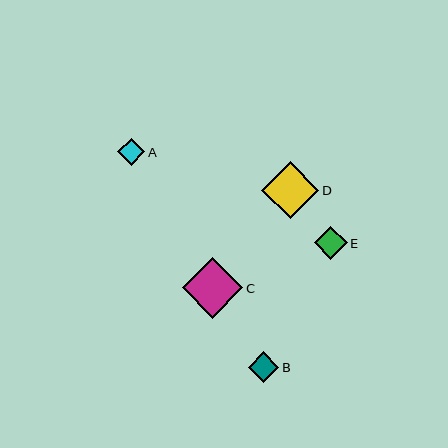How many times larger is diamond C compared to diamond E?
Diamond C is approximately 1.8 times the size of diamond E.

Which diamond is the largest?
Diamond C is the largest with a size of approximately 60 pixels.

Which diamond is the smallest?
Diamond A is the smallest with a size of approximately 27 pixels.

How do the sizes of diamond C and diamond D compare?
Diamond C and diamond D are approximately the same size.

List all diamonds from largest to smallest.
From largest to smallest: C, D, E, B, A.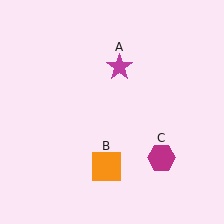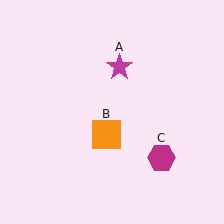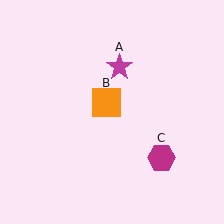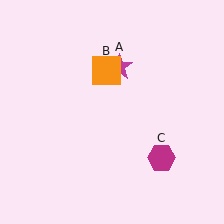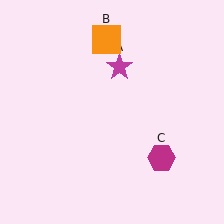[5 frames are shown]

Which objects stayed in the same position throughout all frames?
Magenta star (object A) and magenta hexagon (object C) remained stationary.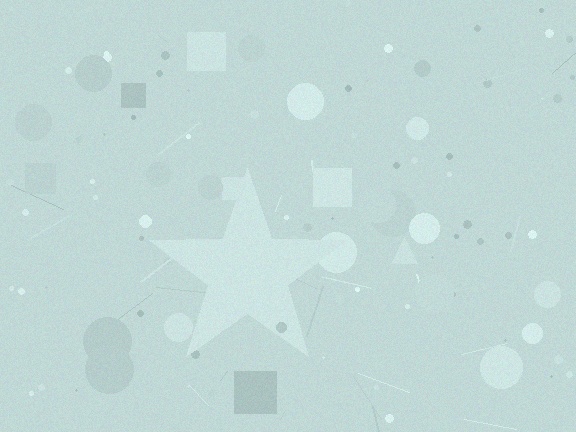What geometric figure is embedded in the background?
A star is embedded in the background.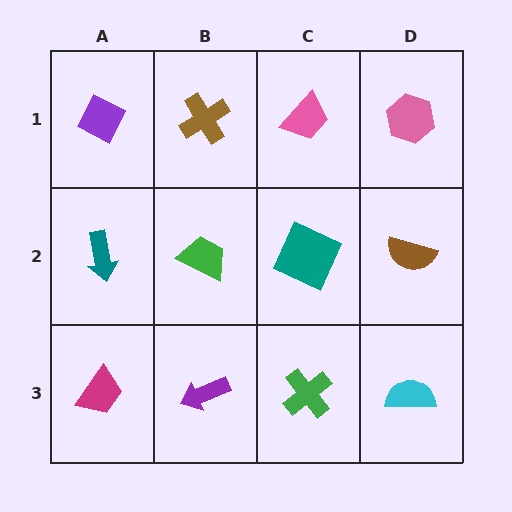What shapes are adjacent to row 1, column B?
A green trapezoid (row 2, column B), a purple diamond (row 1, column A), a pink trapezoid (row 1, column C).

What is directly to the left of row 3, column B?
A magenta trapezoid.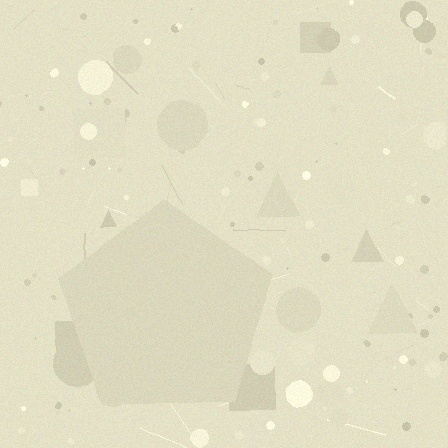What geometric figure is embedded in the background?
A pentagon is embedded in the background.